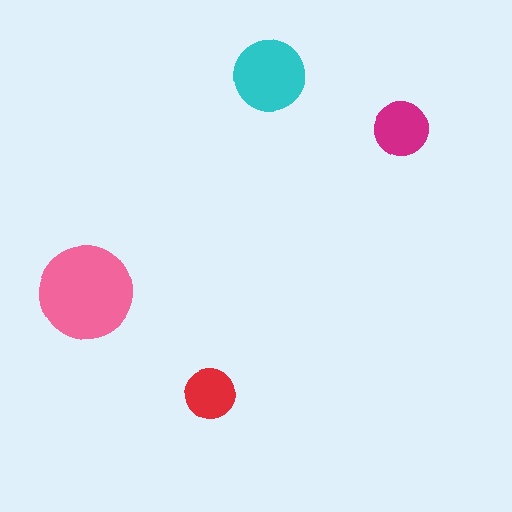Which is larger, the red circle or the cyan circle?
The cyan one.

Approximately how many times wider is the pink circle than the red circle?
About 2 times wider.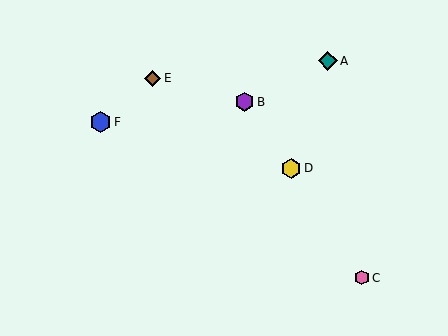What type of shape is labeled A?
Shape A is a teal diamond.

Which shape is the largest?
The blue hexagon (labeled F) is the largest.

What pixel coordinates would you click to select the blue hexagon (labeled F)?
Click at (101, 122) to select the blue hexagon F.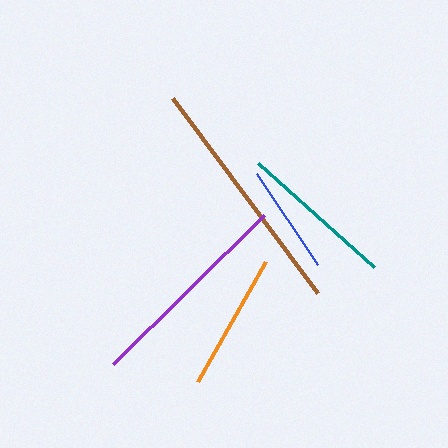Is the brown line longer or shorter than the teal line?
The brown line is longer than the teal line.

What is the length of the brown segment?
The brown segment is approximately 243 pixels long.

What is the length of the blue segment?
The blue segment is approximately 109 pixels long.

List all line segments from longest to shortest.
From longest to shortest: brown, purple, teal, orange, blue.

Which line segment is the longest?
The brown line is the longest at approximately 243 pixels.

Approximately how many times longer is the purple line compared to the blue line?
The purple line is approximately 1.9 times the length of the blue line.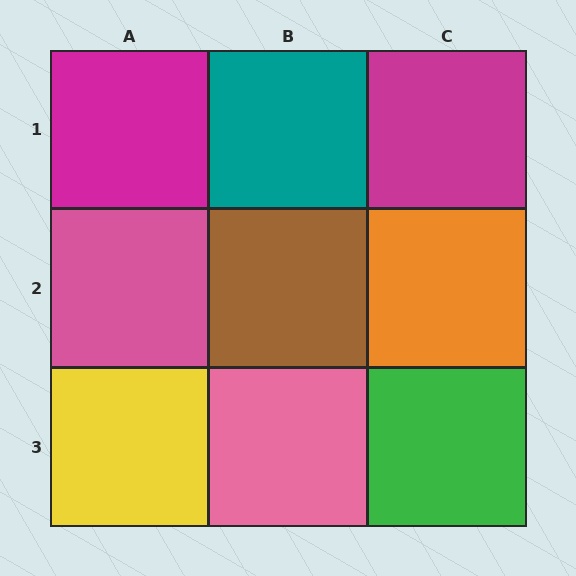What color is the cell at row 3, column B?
Pink.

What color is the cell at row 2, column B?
Brown.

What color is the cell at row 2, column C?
Orange.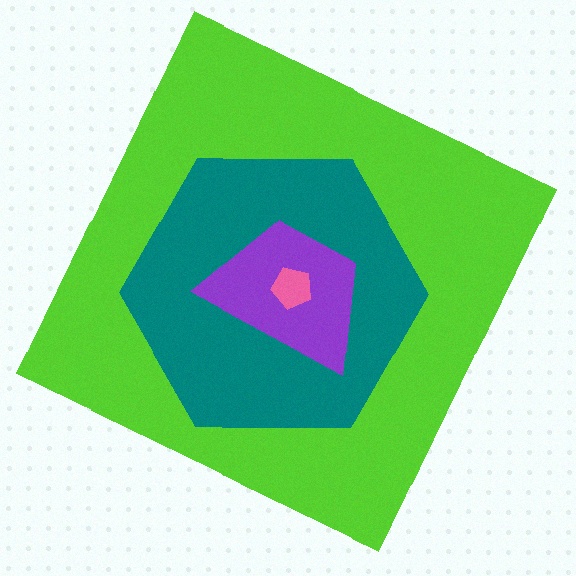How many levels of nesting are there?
4.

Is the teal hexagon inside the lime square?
Yes.